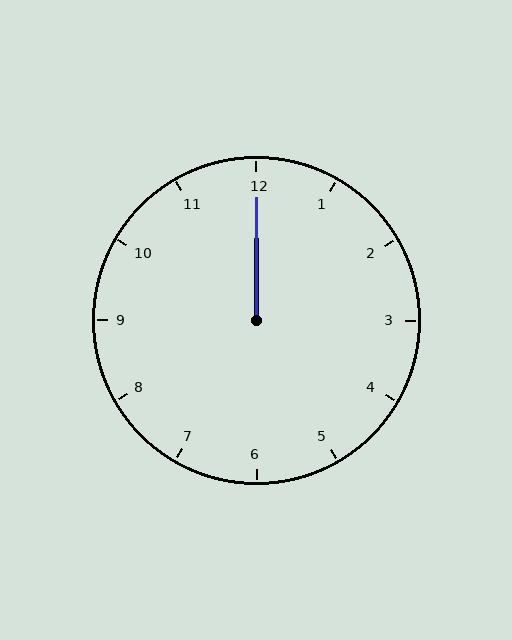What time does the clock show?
12:00.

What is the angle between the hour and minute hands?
Approximately 0 degrees.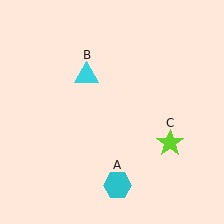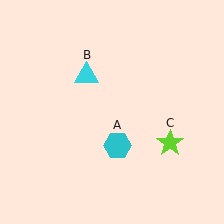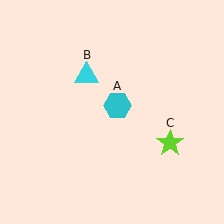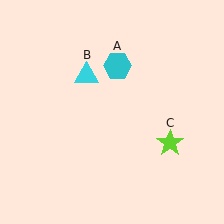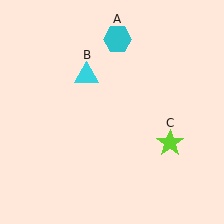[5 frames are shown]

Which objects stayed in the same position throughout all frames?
Cyan triangle (object B) and lime star (object C) remained stationary.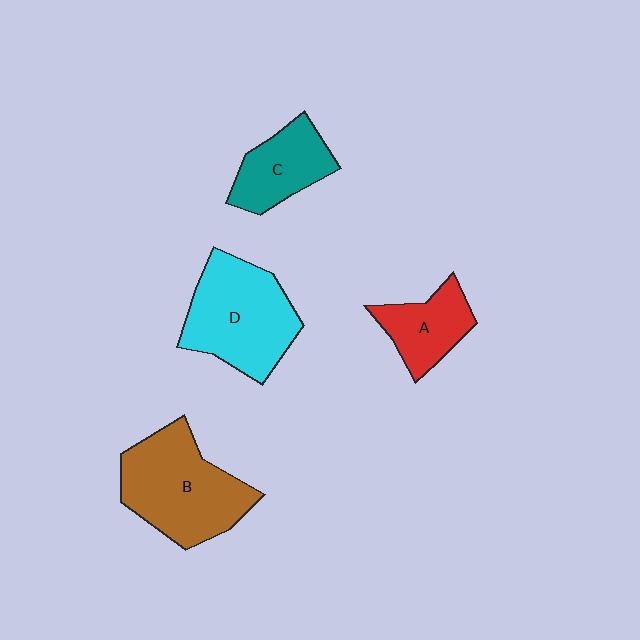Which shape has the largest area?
Shape B (brown).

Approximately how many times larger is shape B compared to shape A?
Approximately 1.9 times.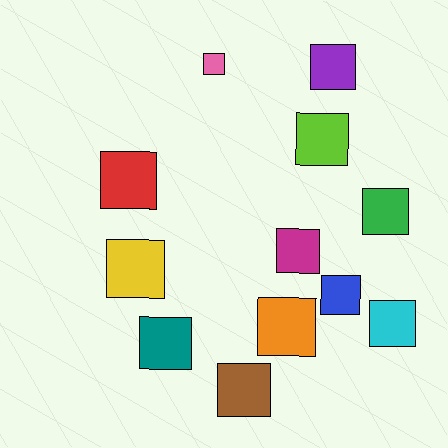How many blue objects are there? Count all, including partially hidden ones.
There is 1 blue object.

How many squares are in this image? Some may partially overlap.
There are 12 squares.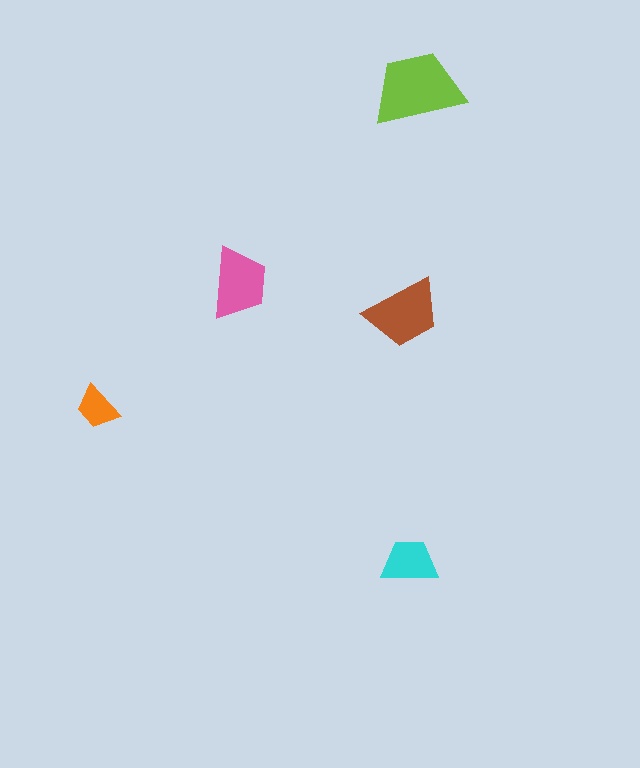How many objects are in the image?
There are 5 objects in the image.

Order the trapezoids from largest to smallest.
the lime one, the brown one, the pink one, the cyan one, the orange one.